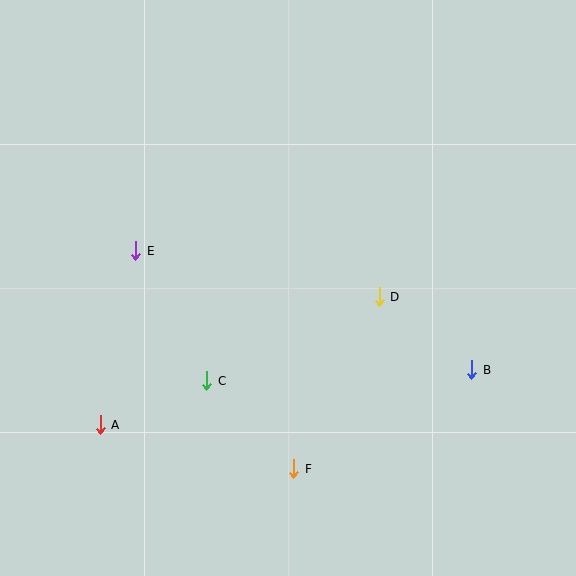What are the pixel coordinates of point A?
Point A is at (100, 425).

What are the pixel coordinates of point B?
Point B is at (472, 370).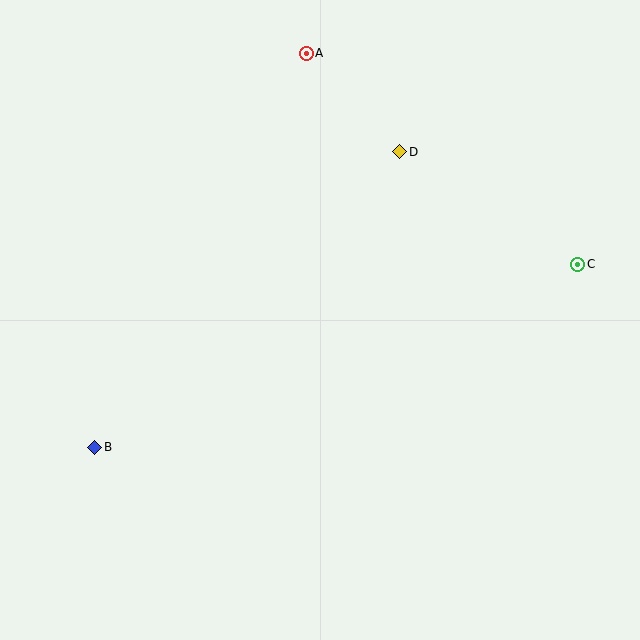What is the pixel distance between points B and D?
The distance between B and D is 425 pixels.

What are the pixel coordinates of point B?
Point B is at (95, 447).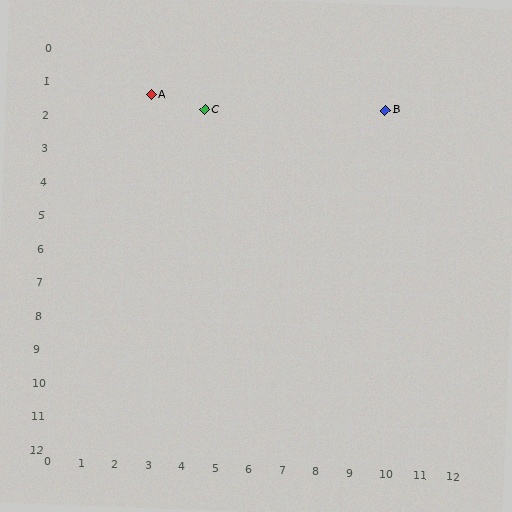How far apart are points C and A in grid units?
Points C and A are about 1.6 grid units apart.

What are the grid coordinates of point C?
Point C is at approximately (4.3, 1.7).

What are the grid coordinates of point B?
Point B is at approximately (9.7, 1.5).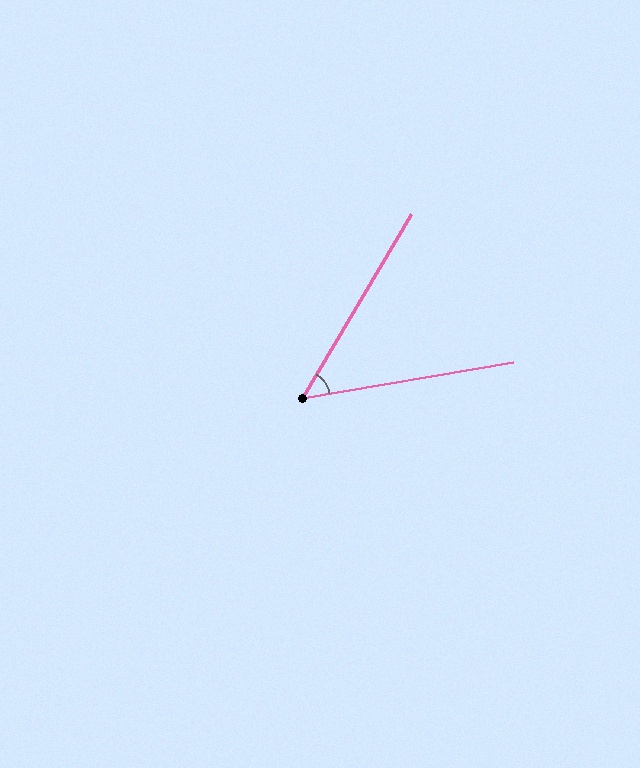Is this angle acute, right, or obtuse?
It is acute.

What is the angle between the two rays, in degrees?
Approximately 50 degrees.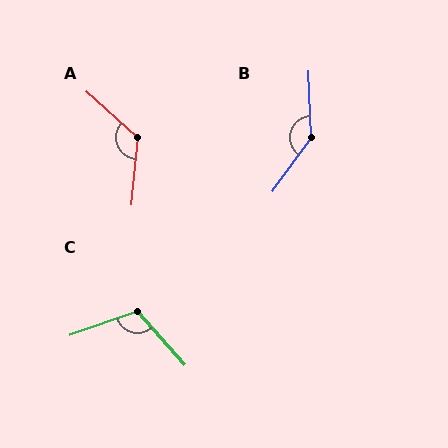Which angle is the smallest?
C, at approximately 112 degrees.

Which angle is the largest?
B, at approximately 142 degrees.